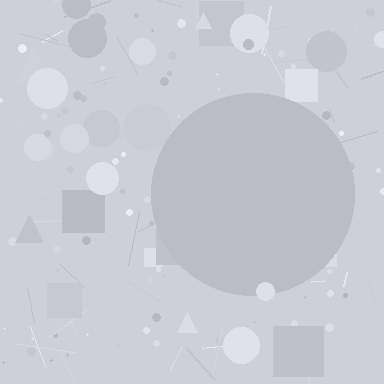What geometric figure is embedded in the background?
A circle is embedded in the background.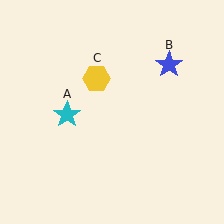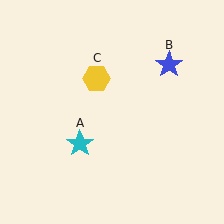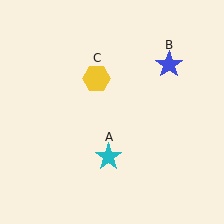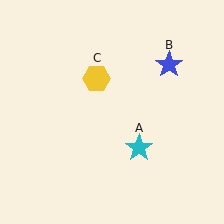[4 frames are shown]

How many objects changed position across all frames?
1 object changed position: cyan star (object A).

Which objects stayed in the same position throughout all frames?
Blue star (object B) and yellow hexagon (object C) remained stationary.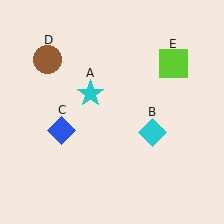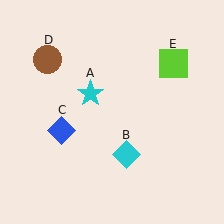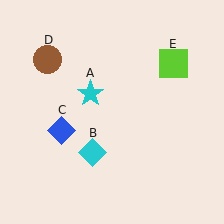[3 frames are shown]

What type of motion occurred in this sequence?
The cyan diamond (object B) rotated clockwise around the center of the scene.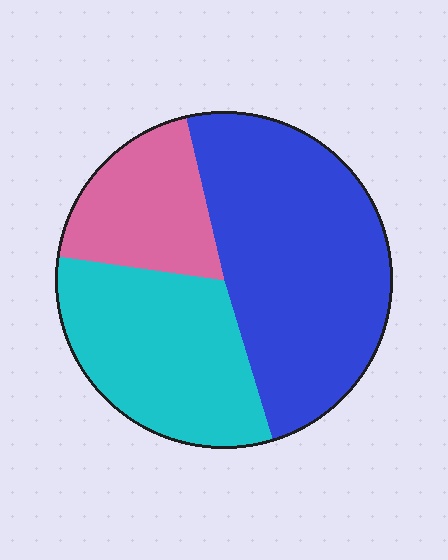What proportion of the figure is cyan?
Cyan covers around 30% of the figure.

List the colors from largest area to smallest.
From largest to smallest: blue, cyan, pink.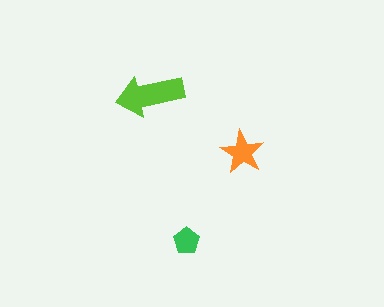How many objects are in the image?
There are 3 objects in the image.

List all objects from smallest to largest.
The green pentagon, the orange star, the lime arrow.